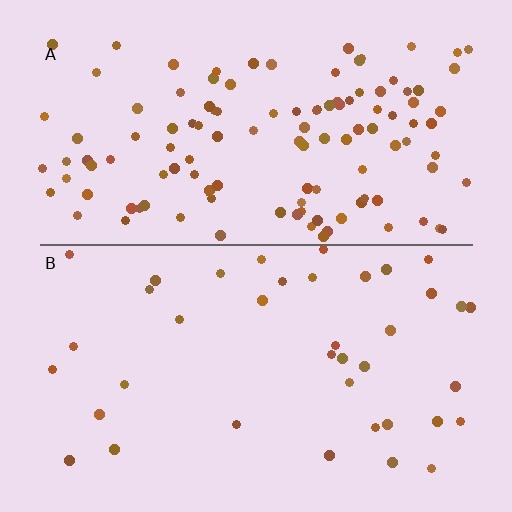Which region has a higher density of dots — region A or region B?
A (the top).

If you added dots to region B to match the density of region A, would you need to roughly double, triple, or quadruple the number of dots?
Approximately triple.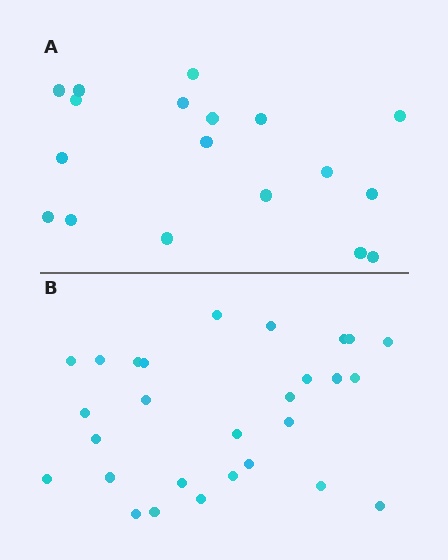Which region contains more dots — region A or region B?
Region B (the bottom region) has more dots.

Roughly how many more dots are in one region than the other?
Region B has roughly 10 or so more dots than region A.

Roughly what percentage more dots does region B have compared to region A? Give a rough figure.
About 55% more.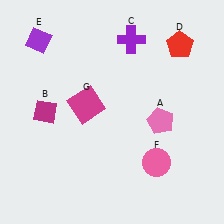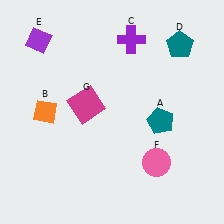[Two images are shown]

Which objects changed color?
A changed from pink to teal. B changed from magenta to orange. D changed from red to teal.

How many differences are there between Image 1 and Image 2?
There are 3 differences between the two images.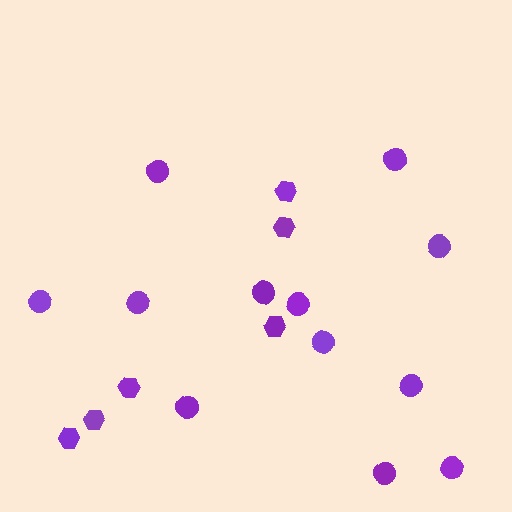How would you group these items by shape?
There are 2 groups: one group of circles (12) and one group of hexagons (6).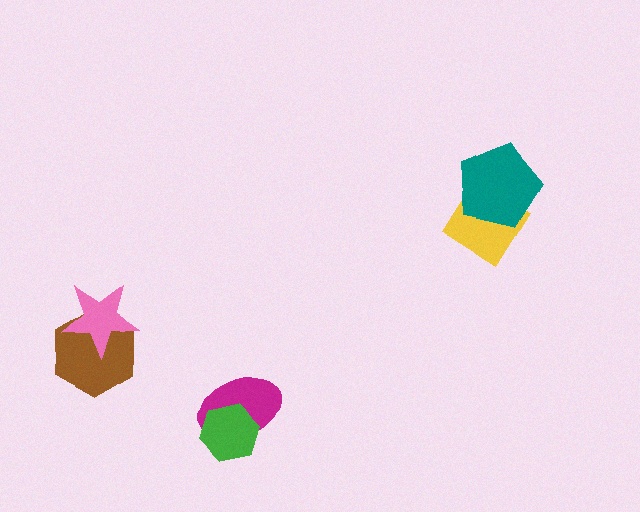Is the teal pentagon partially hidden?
No, no other shape covers it.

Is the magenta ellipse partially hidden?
Yes, it is partially covered by another shape.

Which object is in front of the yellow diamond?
The teal pentagon is in front of the yellow diamond.